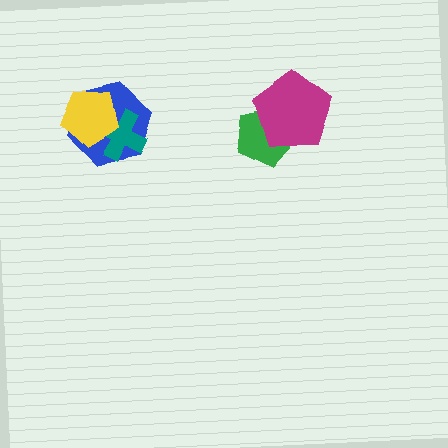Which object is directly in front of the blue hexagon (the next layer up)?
The teal cross is directly in front of the blue hexagon.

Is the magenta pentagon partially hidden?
No, no other shape covers it.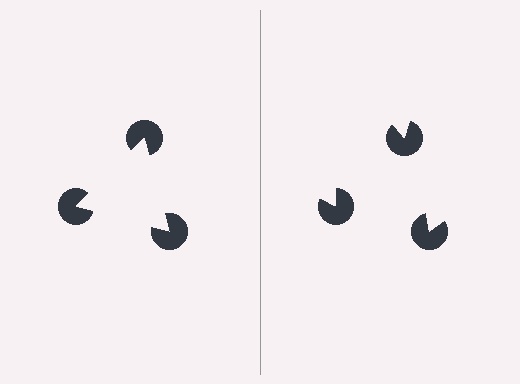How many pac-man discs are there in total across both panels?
6 — 3 on each side.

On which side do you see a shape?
An illusory triangle appears on the left side. On the right side the wedge cuts are rotated, so no coherent shape forms.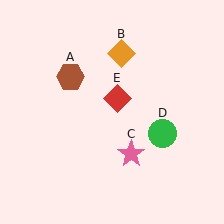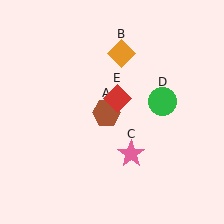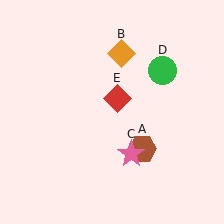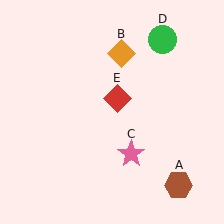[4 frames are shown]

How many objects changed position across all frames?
2 objects changed position: brown hexagon (object A), green circle (object D).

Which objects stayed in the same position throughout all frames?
Orange diamond (object B) and pink star (object C) and red diamond (object E) remained stationary.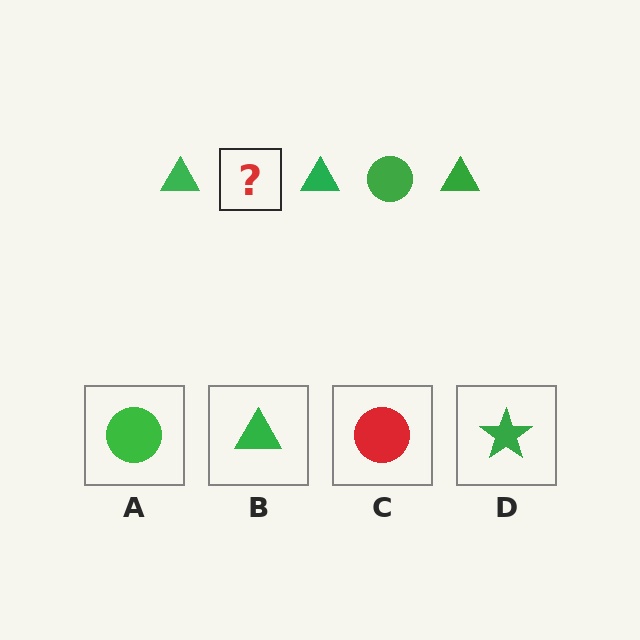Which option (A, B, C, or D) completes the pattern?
A.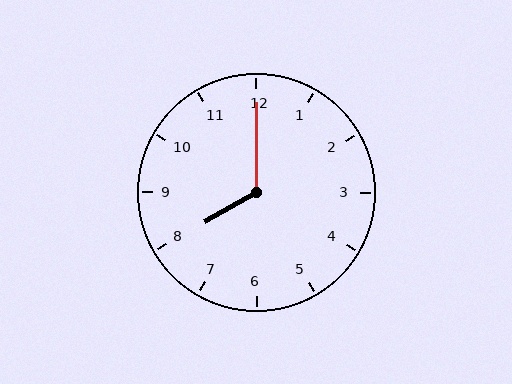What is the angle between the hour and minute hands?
Approximately 120 degrees.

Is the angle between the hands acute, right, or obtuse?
It is obtuse.